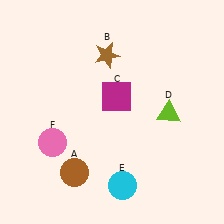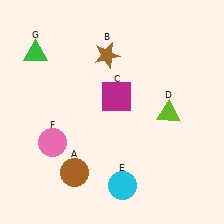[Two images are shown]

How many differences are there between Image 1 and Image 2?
There is 1 difference between the two images.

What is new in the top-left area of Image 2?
A green triangle (G) was added in the top-left area of Image 2.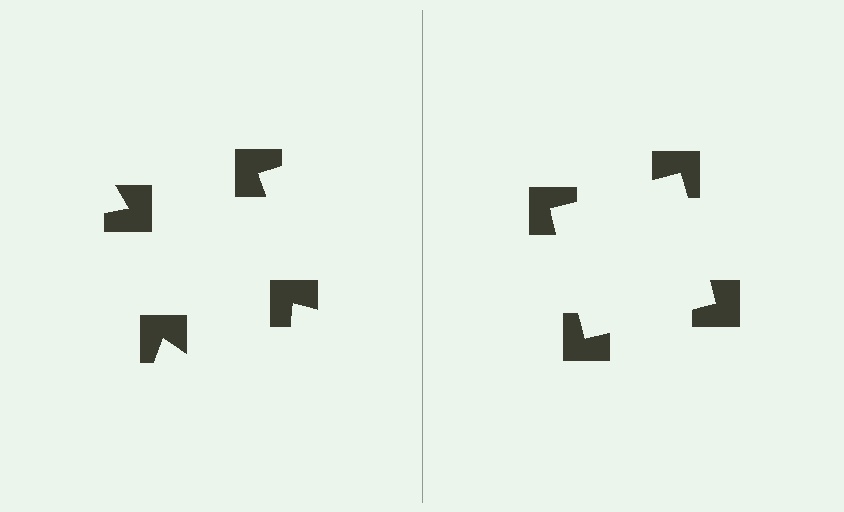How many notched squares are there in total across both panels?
8 — 4 on each side.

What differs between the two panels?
The notched squares are positioned identically on both sides; only the wedge orientations differ. On the right they align to a square; on the left they are misaligned.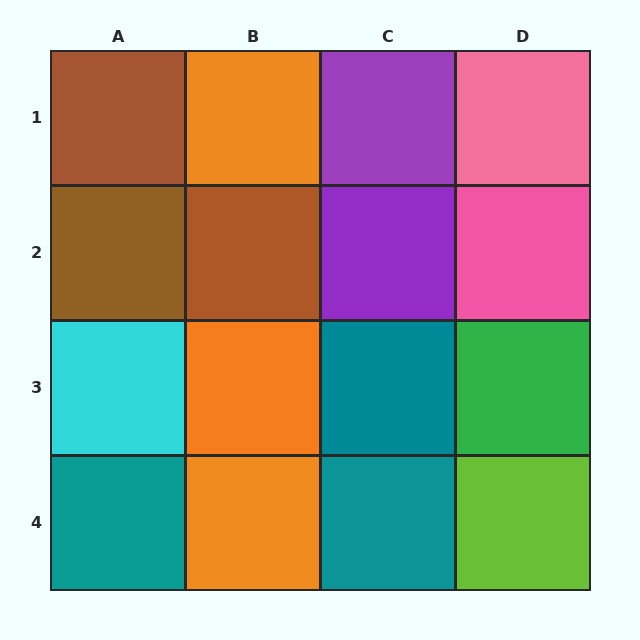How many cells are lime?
1 cell is lime.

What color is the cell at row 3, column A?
Cyan.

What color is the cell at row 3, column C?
Teal.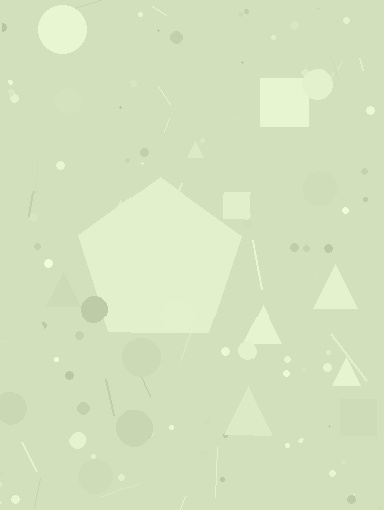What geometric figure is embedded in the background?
A pentagon is embedded in the background.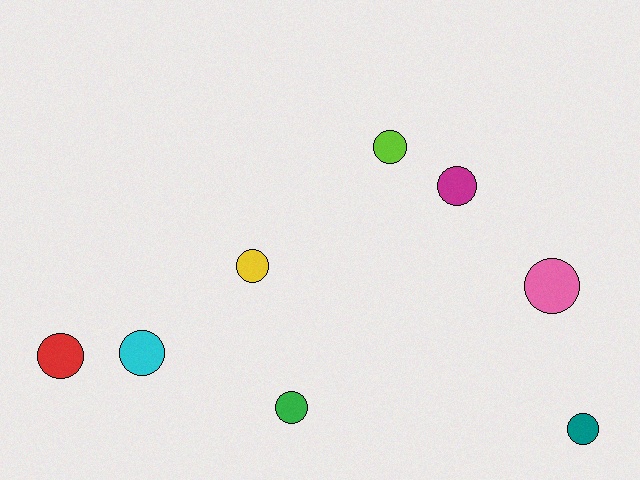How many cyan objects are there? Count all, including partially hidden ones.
There is 1 cyan object.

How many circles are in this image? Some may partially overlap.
There are 8 circles.